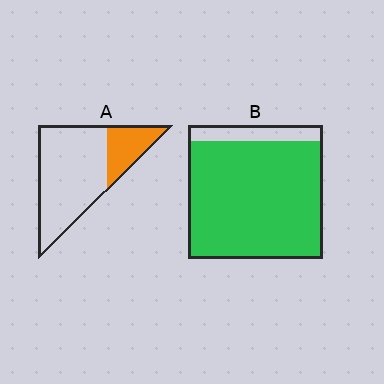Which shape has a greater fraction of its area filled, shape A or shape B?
Shape B.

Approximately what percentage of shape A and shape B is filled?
A is approximately 25% and B is approximately 90%.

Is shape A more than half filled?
No.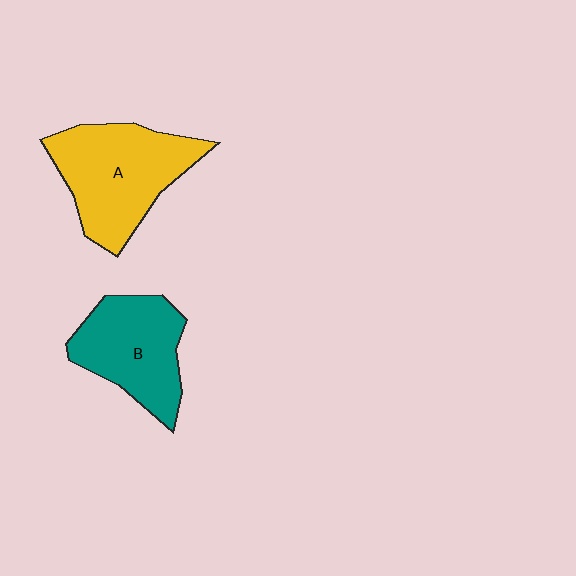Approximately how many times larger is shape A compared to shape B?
Approximately 1.2 times.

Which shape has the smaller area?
Shape B (teal).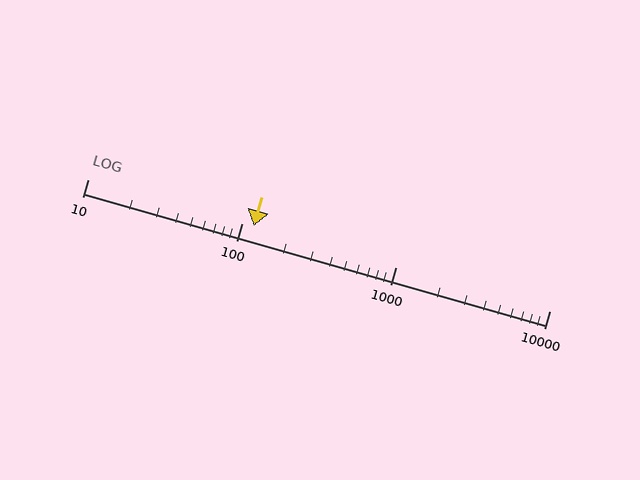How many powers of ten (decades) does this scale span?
The scale spans 3 decades, from 10 to 10000.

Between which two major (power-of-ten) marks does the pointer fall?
The pointer is between 100 and 1000.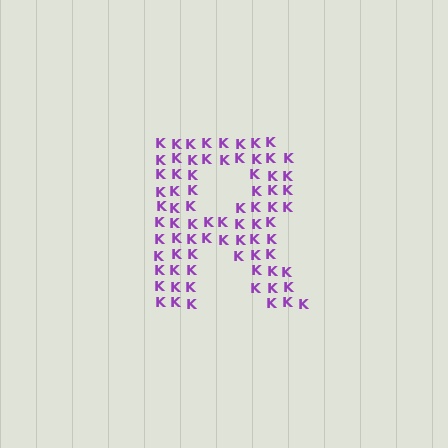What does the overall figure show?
The overall figure shows the letter R.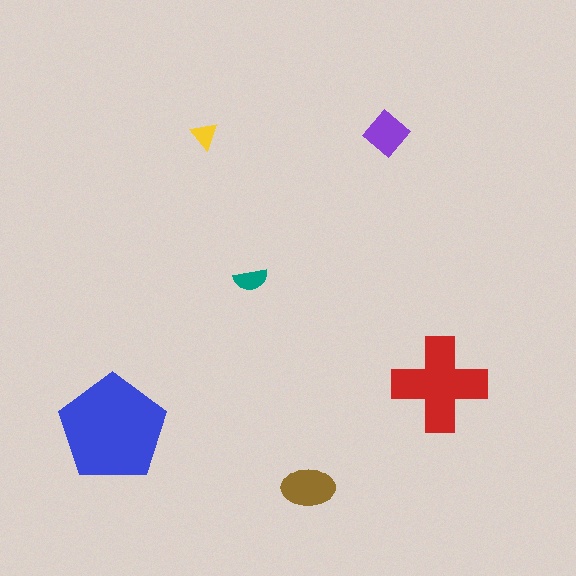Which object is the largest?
The blue pentagon.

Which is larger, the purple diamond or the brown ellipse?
The brown ellipse.